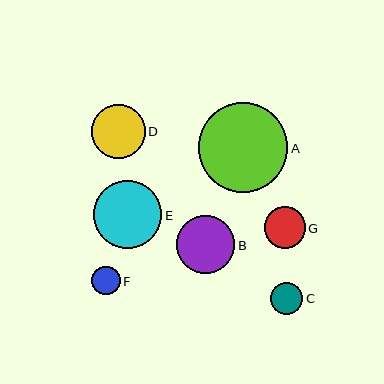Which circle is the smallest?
Circle F is the smallest with a size of approximately 29 pixels.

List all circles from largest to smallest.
From largest to smallest: A, E, B, D, G, C, F.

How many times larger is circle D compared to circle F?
Circle D is approximately 1.9 times the size of circle F.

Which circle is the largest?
Circle A is the largest with a size of approximately 90 pixels.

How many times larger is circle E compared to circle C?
Circle E is approximately 2.1 times the size of circle C.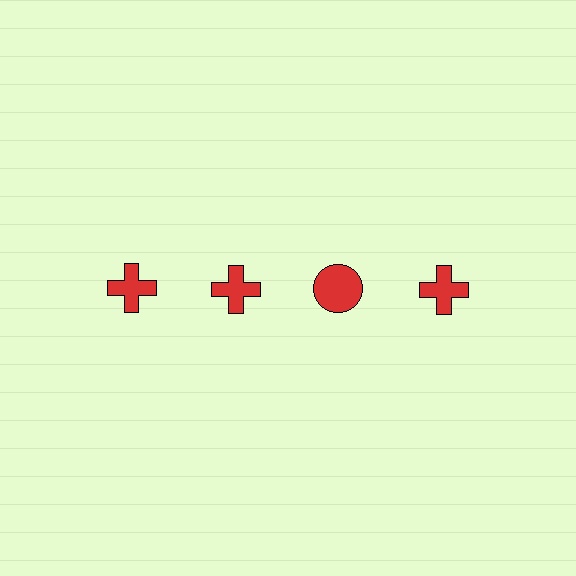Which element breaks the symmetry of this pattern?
The red circle in the top row, center column breaks the symmetry. All other shapes are red crosses.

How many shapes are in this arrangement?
There are 4 shapes arranged in a grid pattern.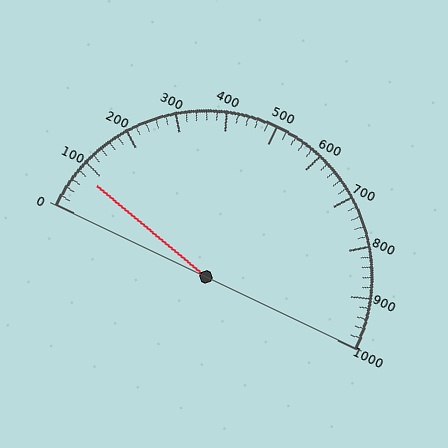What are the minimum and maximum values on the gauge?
The gauge ranges from 0 to 1000.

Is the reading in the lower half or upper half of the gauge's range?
The reading is in the lower half of the range (0 to 1000).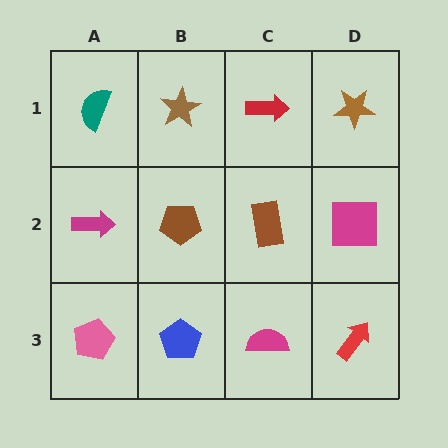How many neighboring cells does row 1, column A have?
2.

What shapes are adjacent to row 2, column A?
A teal semicircle (row 1, column A), a pink pentagon (row 3, column A), a brown pentagon (row 2, column B).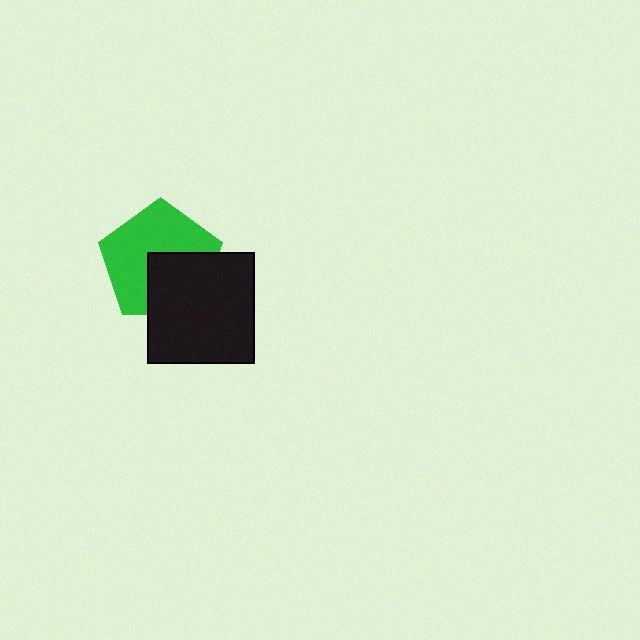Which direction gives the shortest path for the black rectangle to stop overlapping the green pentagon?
Moving toward the lower-right gives the shortest separation.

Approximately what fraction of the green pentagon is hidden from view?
Roughly 39% of the green pentagon is hidden behind the black rectangle.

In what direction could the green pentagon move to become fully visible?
The green pentagon could move toward the upper-left. That would shift it out from behind the black rectangle entirely.